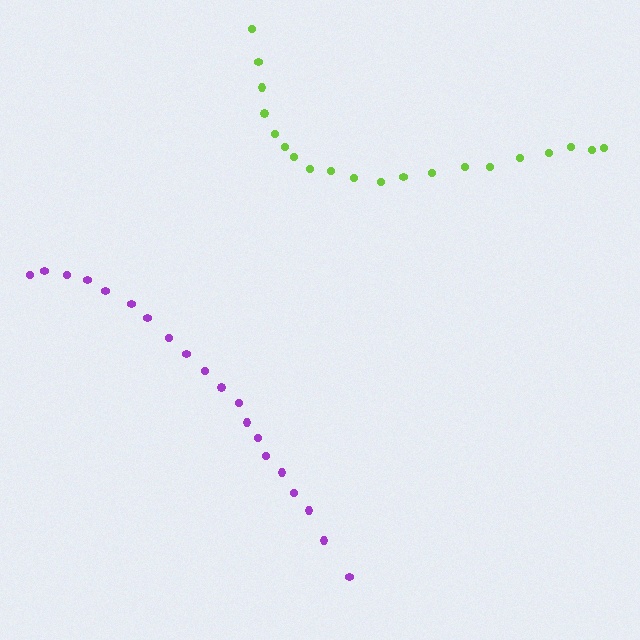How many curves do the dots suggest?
There are 2 distinct paths.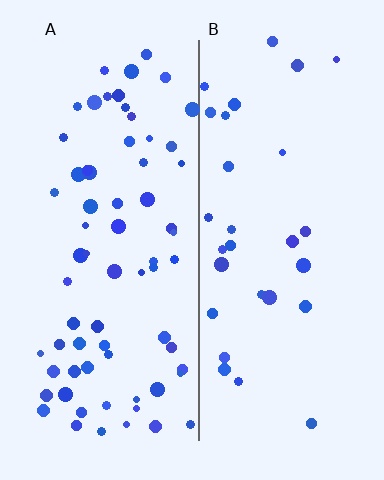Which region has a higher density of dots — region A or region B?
A (the left).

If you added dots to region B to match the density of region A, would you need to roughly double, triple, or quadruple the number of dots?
Approximately double.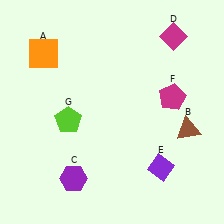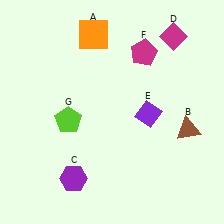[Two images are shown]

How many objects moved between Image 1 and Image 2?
3 objects moved between the two images.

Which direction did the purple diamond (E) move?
The purple diamond (E) moved up.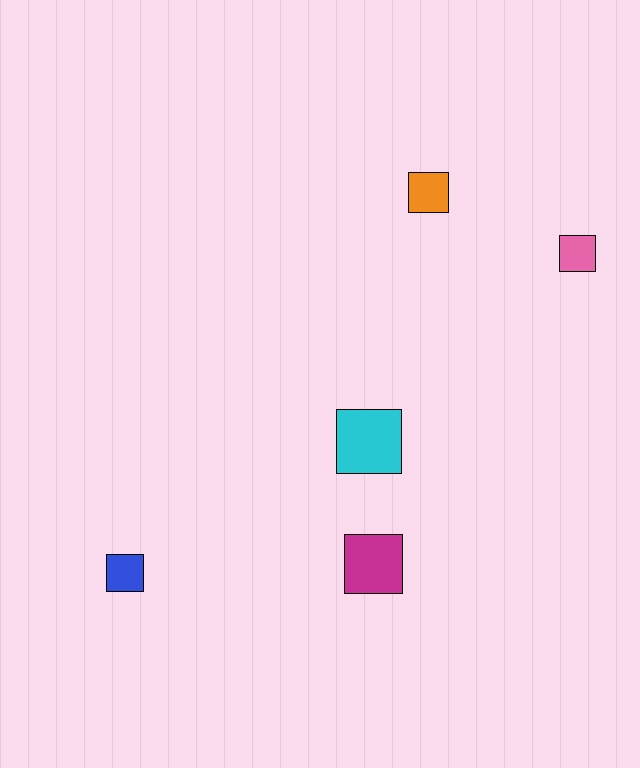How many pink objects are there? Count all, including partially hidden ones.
There is 1 pink object.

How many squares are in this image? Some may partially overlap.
There are 5 squares.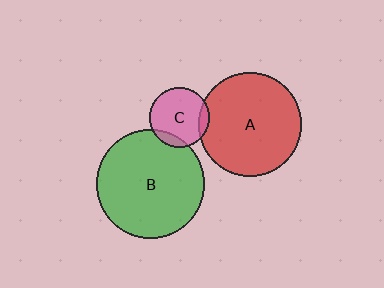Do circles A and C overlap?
Yes.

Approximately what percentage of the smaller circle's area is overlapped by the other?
Approximately 10%.